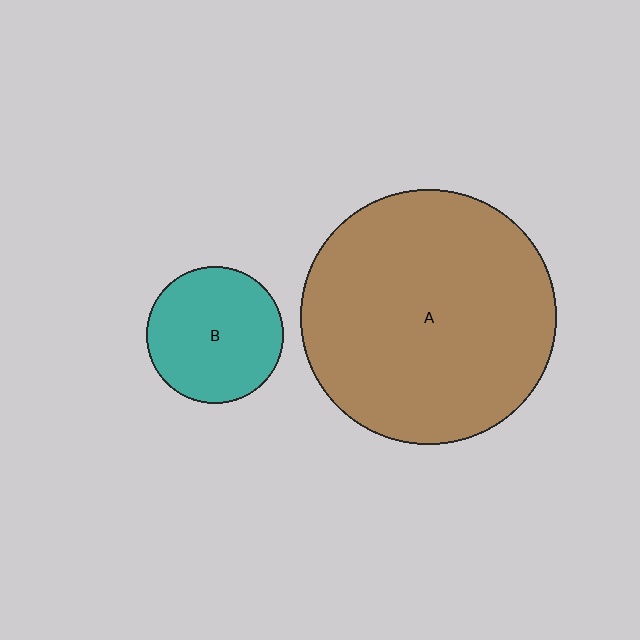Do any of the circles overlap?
No, none of the circles overlap.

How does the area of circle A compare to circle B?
Approximately 3.5 times.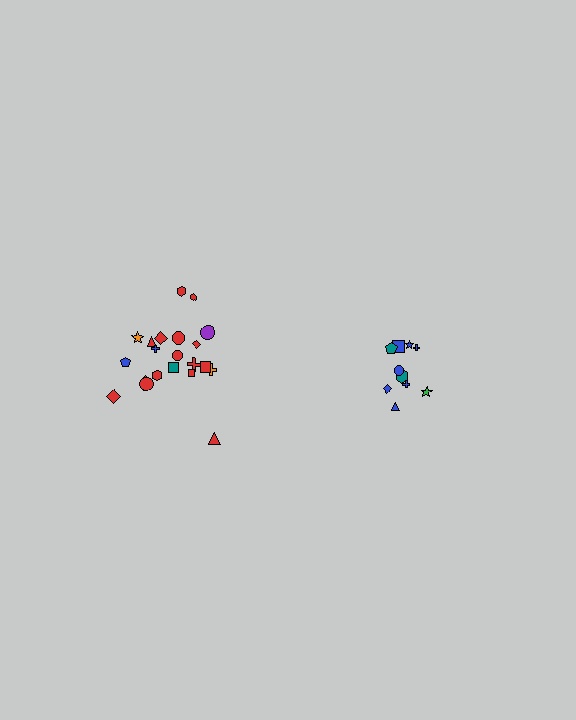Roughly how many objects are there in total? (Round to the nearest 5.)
Roughly 30 objects in total.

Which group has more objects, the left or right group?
The left group.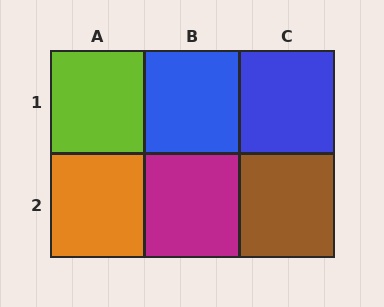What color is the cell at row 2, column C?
Brown.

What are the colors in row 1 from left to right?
Lime, blue, blue.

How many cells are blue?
2 cells are blue.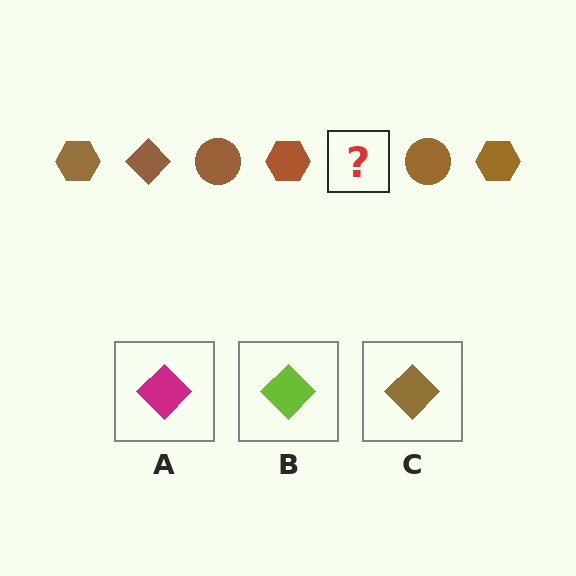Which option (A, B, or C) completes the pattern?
C.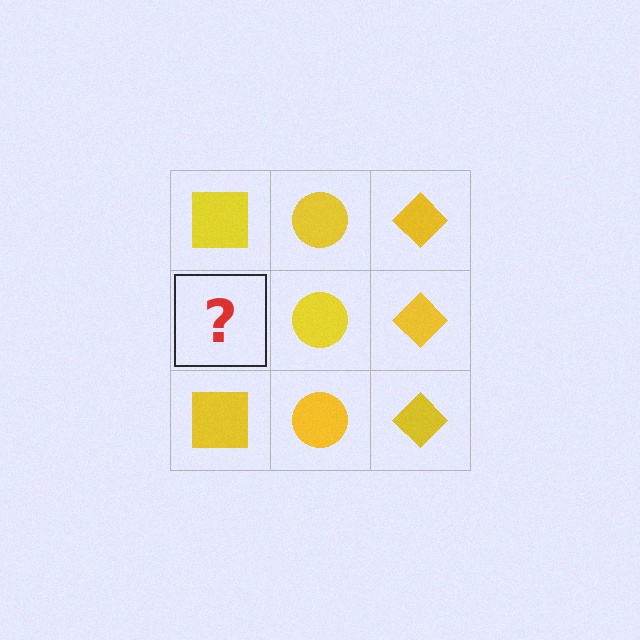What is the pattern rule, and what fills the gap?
The rule is that each column has a consistent shape. The gap should be filled with a yellow square.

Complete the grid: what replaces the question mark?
The question mark should be replaced with a yellow square.